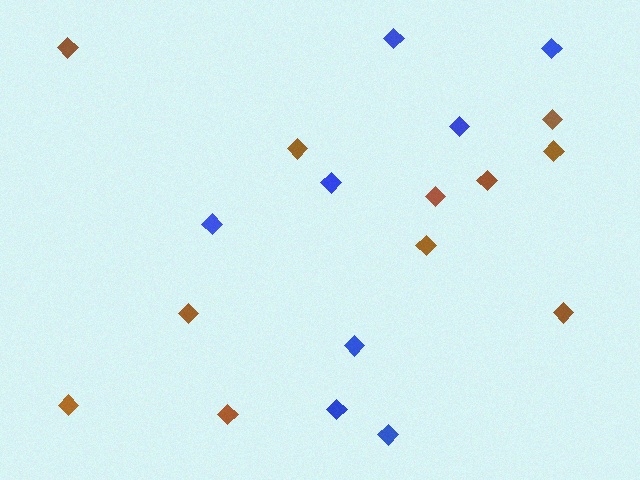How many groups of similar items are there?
There are 2 groups: one group of brown diamonds (11) and one group of blue diamonds (8).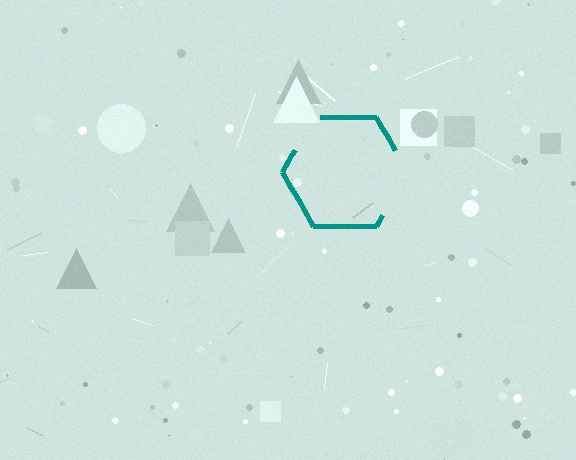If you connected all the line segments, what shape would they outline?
They would outline a hexagon.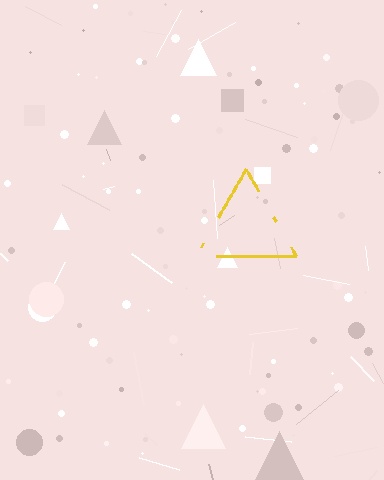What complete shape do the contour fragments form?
The contour fragments form a triangle.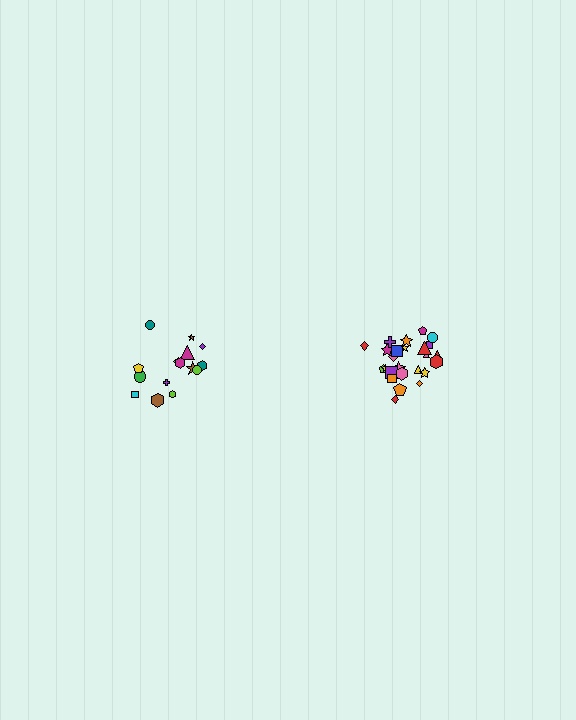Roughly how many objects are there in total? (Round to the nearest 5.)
Roughly 40 objects in total.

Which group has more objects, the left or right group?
The right group.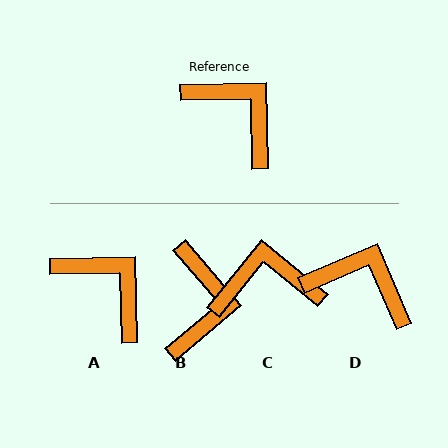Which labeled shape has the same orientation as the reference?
A.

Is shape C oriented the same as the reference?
No, it is off by about 50 degrees.